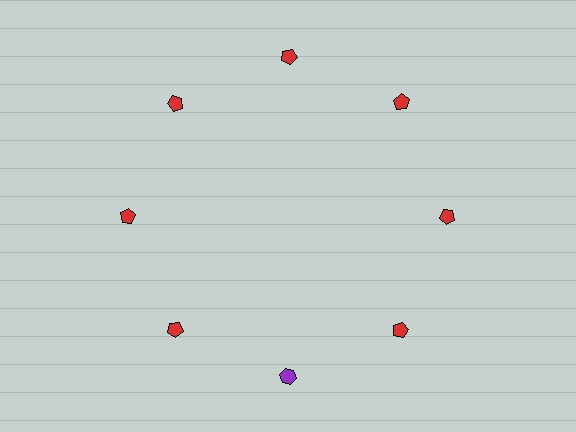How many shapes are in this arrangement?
There are 8 shapes arranged in a ring pattern.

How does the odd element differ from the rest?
It differs in both color (purple instead of red) and shape (hexagon instead of pentagon).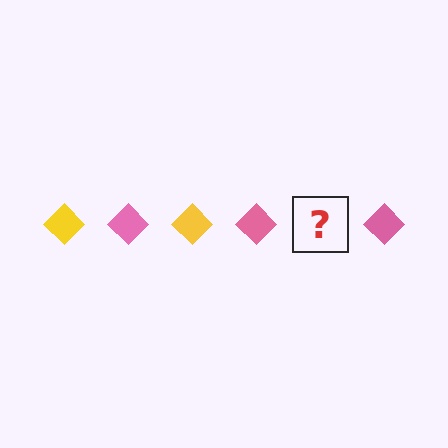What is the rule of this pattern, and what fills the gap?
The rule is that the pattern cycles through yellow, pink diamonds. The gap should be filled with a yellow diamond.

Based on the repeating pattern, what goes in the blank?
The blank should be a yellow diamond.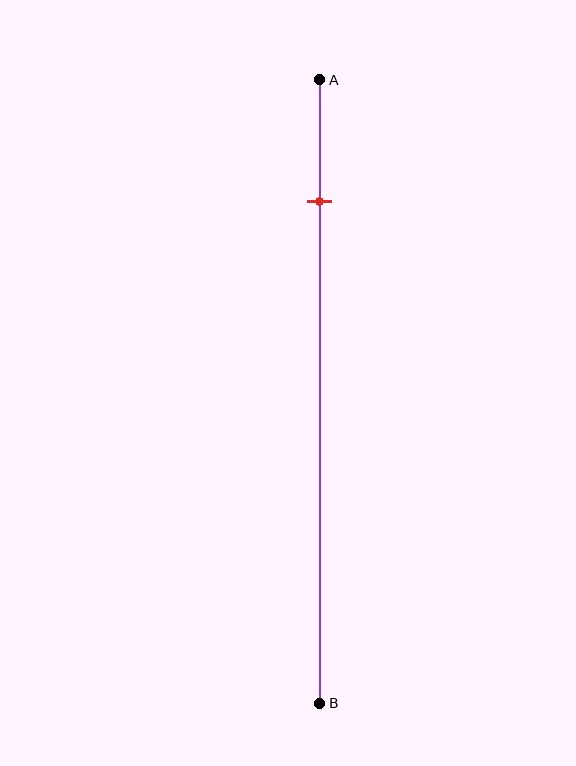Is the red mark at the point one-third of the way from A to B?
No, the mark is at about 20% from A, not at the 33% one-third point.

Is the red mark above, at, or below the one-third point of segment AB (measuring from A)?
The red mark is above the one-third point of segment AB.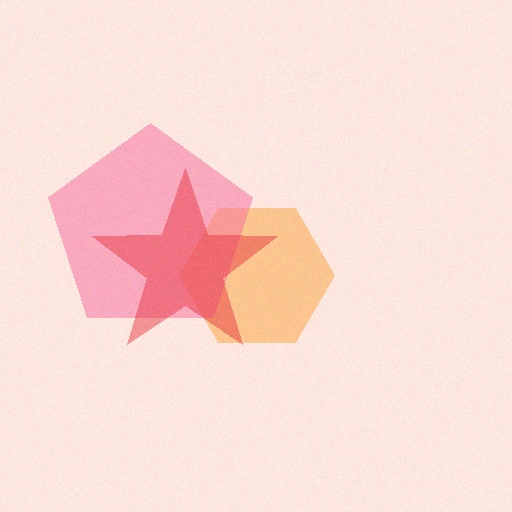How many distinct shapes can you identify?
There are 3 distinct shapes: an orange hexagon, a pink pentagon, a red star.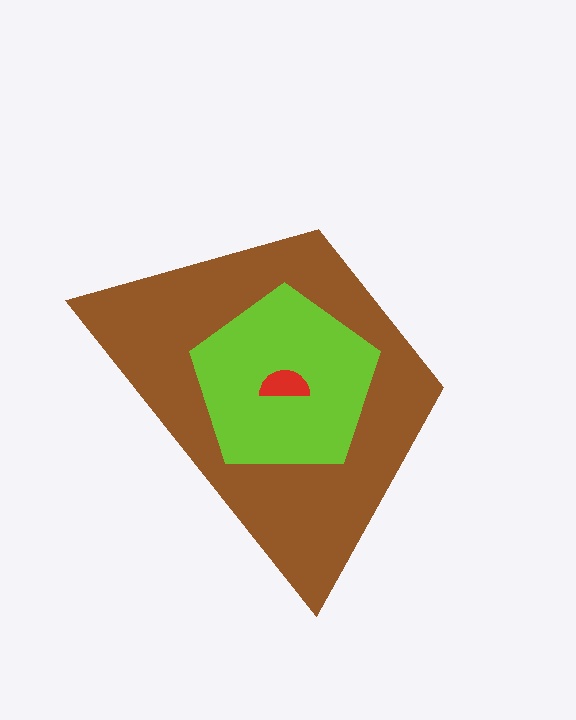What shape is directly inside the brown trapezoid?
The lime pentagon.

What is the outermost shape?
The brown trapezoid.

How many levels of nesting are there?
3.